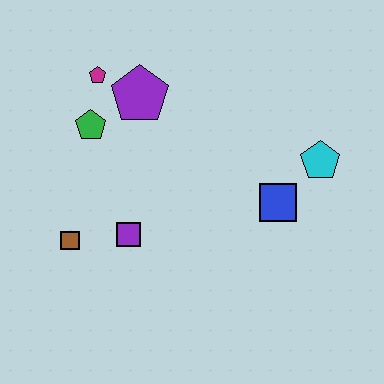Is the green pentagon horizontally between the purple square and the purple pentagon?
No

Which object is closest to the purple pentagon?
The magenta pentagon is closest to the purple pentagon.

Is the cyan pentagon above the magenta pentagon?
No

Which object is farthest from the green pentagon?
The cyan pentagon is farthest from the green pentagon.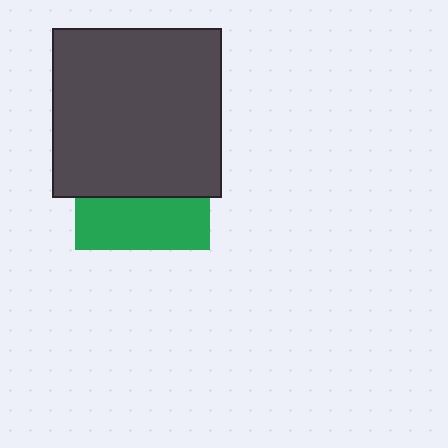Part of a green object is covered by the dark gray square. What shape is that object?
It is a square.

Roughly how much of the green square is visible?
A small part of it is visible (roughly 39%).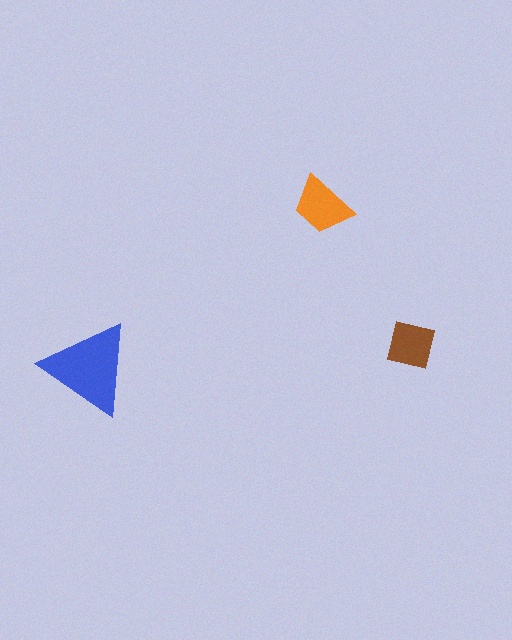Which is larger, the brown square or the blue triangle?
The blue triangle.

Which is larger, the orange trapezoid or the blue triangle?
The blue triangle.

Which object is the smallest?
The brown square.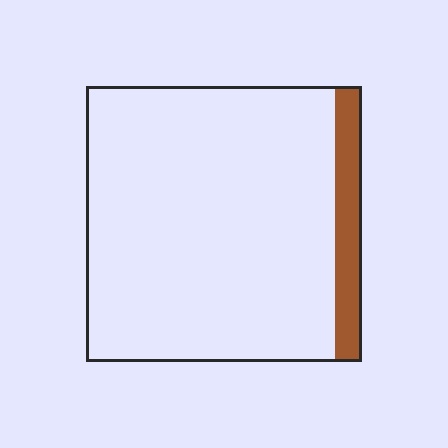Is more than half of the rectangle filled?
No.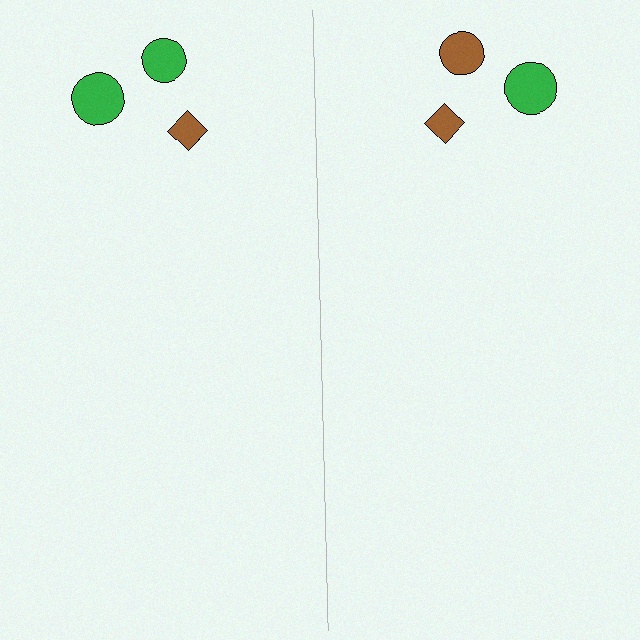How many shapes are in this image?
There are 6 shapes in this image.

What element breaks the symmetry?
The brown circle on the right side breaks the symmetry — its mirror counterpart is green.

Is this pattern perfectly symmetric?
No, the pattern is not perfectly symmetric. The brown circle on the right side breaks the symmetry — its mirror counterpart is green.